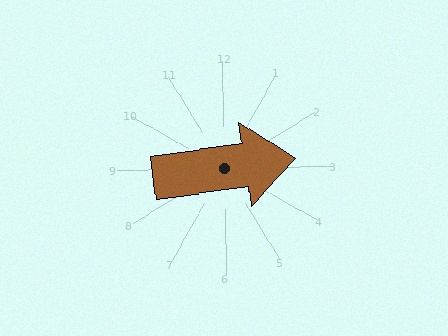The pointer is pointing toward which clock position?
Roughly 3 o'clock.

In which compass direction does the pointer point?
East.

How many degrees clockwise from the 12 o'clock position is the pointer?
Approximately 83 degrees.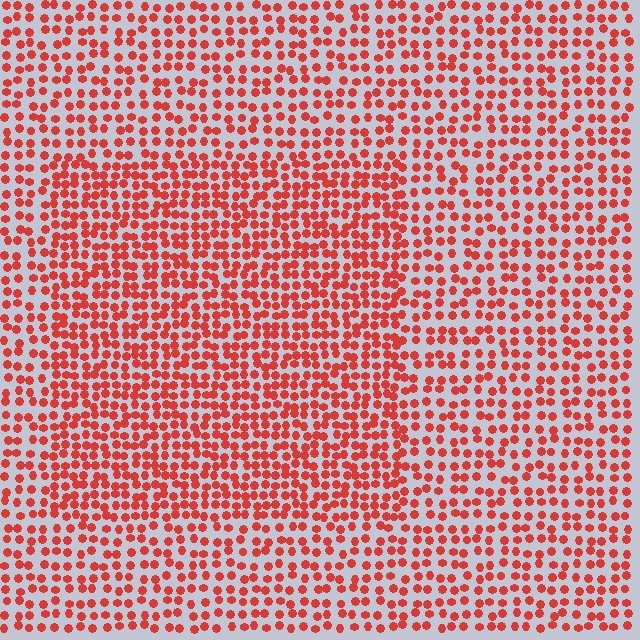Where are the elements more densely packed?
The elements are more densely packed inside the rectangle boundary.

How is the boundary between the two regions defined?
The boundary is defined by a change in element density (approximately 1.5x ratio). All elements are the same color, size, and shape.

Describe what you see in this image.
The image contains small red elements arranged at two different densities. A rectangle-shaped region is visible where the elements are more densely packed than the surrounding area.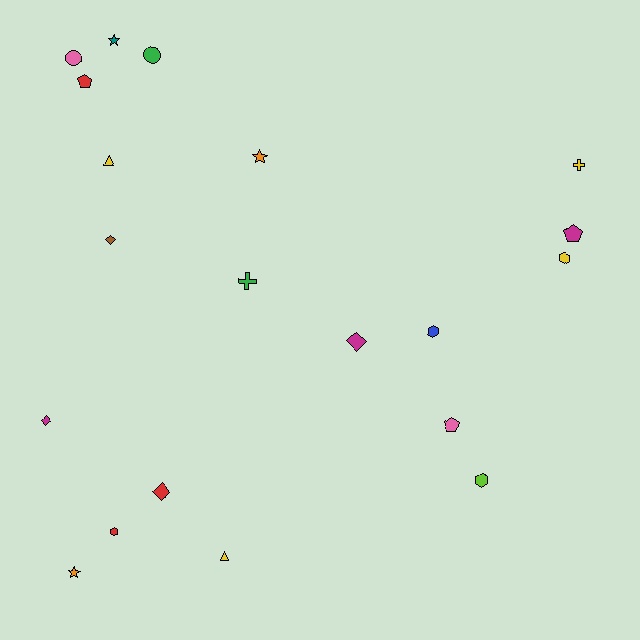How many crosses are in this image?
There are 2 crosses.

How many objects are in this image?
There are 20 objects.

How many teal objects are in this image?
There is 1 teal object.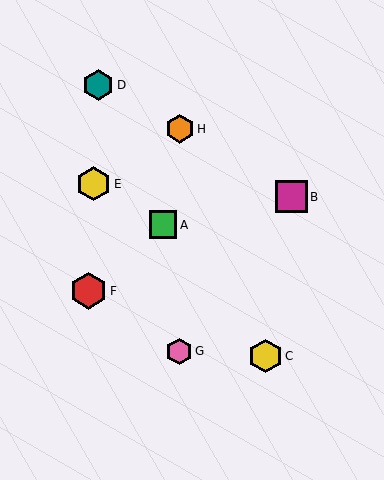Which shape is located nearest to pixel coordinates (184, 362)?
The pink hexagon (labeled G) at (179, 351) is nearest to that location.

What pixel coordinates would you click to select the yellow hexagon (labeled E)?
Click at (94, 184) to select the yellow hexagon E.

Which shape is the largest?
The red hexagon (labeled F) is the largest.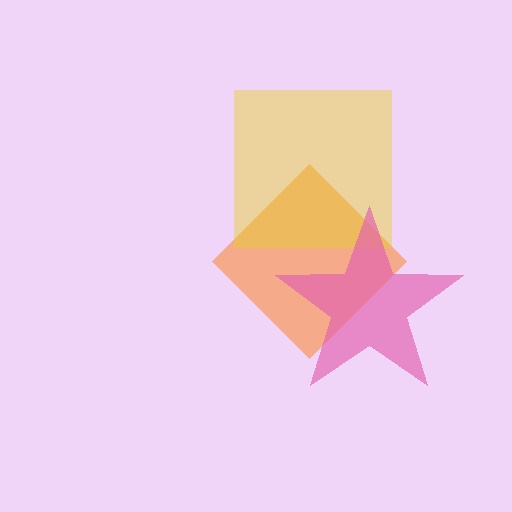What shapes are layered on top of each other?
The layered shapes are: an orange diamond, a yellow square, a pink star.